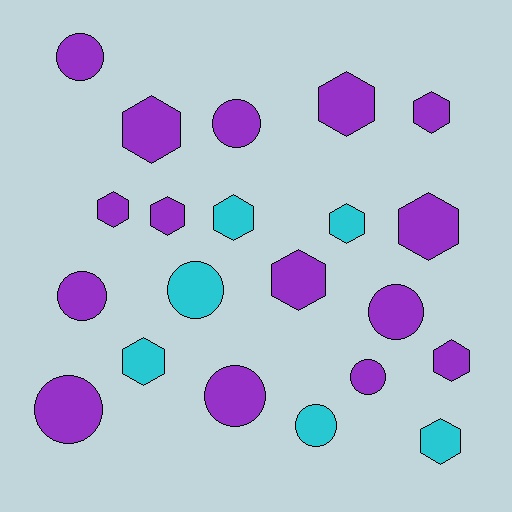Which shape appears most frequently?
Hexagon, with 12 objects.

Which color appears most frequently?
Purple, with 15 objects.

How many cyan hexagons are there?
There are 4 cyan hexagons.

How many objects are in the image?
There are 21 objects.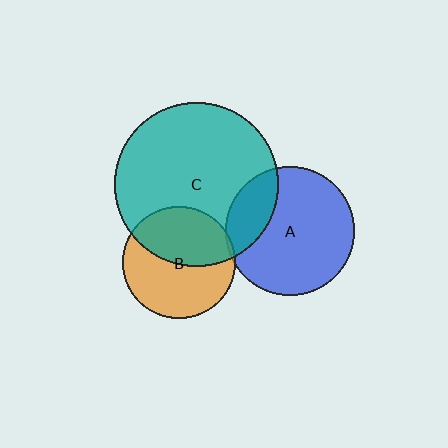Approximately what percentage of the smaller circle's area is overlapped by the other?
Approximately 5%.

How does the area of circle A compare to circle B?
Approximately 1.3 times.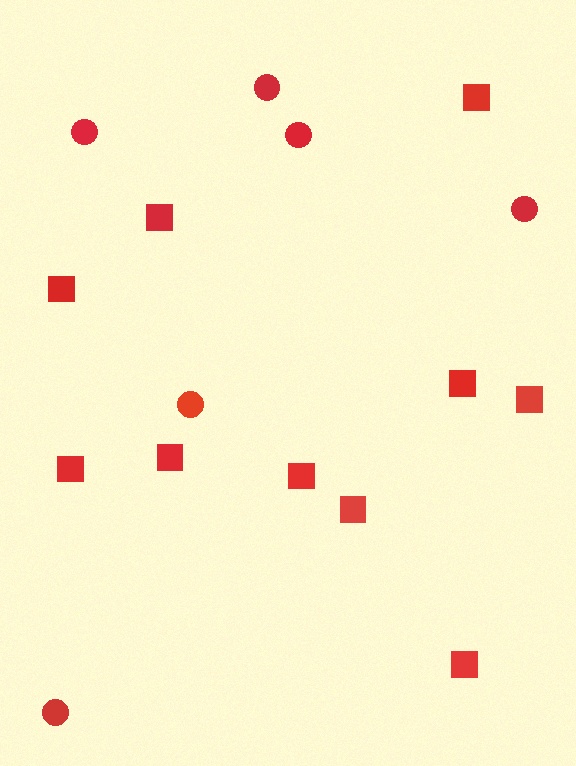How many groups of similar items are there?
There are 2 groups: one group of squares (10) and one group of circles (6).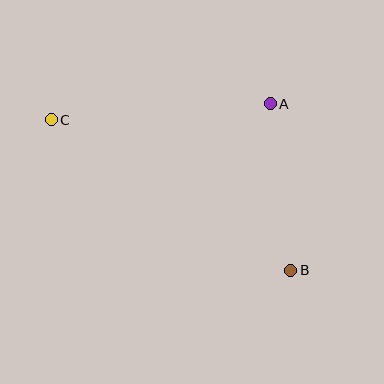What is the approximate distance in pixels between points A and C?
The distance between A and C is approximately 219 pixels.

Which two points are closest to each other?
Points A and B are closest to each other.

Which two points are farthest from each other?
Points B and C are farthest from each other.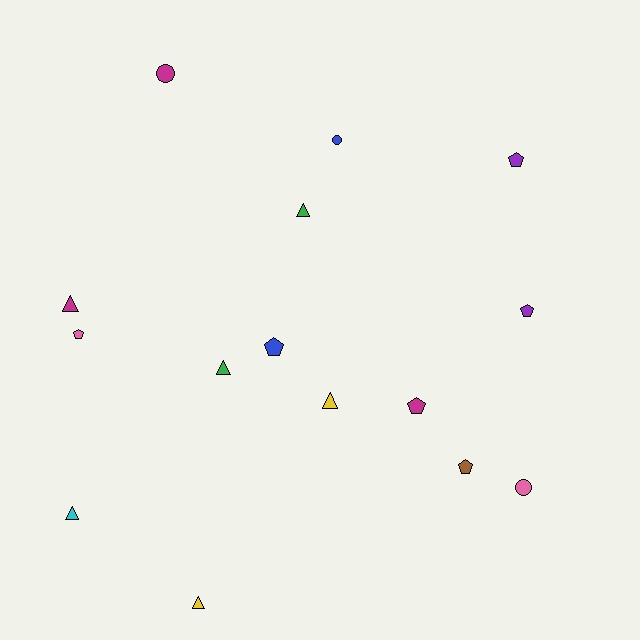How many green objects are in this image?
There are 2 green objects.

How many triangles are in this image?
There are 6 triangles.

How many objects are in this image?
There are 15 objects.